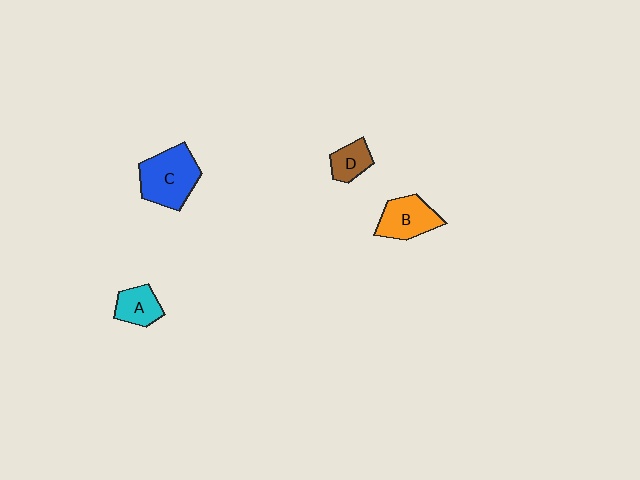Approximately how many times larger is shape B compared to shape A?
Approximately 1.4 times.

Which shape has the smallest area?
Shape D (brown).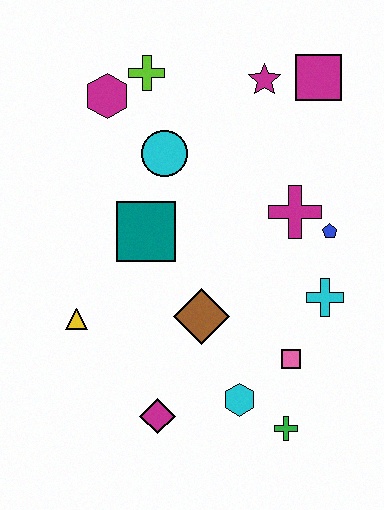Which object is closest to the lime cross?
The magenta hexagon is closest to the lime cross.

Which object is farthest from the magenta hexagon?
The green cross is farthest from the magenta hexagon.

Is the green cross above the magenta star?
No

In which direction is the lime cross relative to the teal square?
The lime cross is above the teal square.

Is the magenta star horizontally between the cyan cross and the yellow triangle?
Yes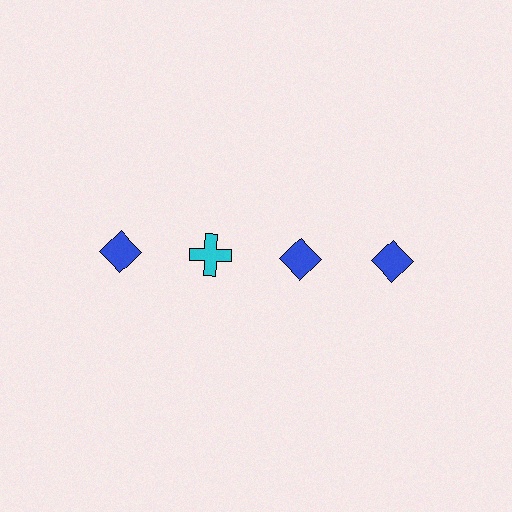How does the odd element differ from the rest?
It differs in both color (cyan instead of blue) and shape (cross instead of diamond).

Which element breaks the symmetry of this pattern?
The cyan cross in the top row, second from left column breaks the symmetry. All other shapes are blue diamonds.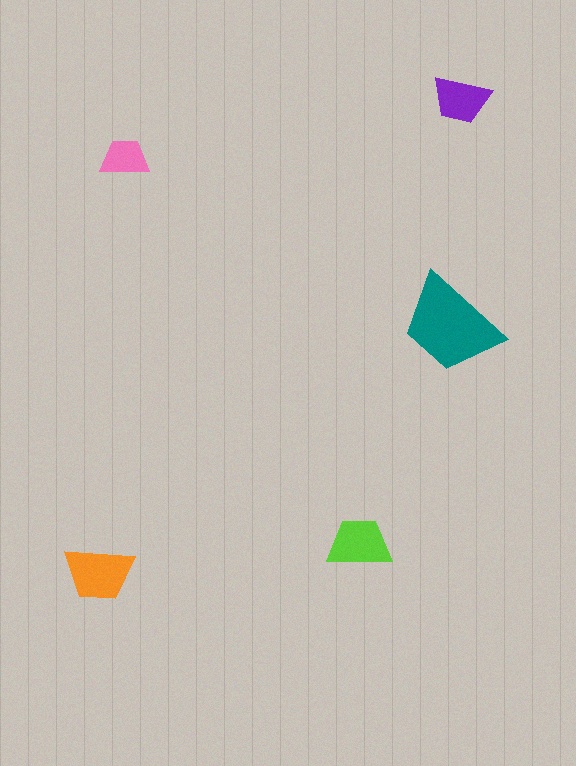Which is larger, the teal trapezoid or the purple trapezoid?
The teal one.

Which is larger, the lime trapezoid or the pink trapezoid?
The lime one.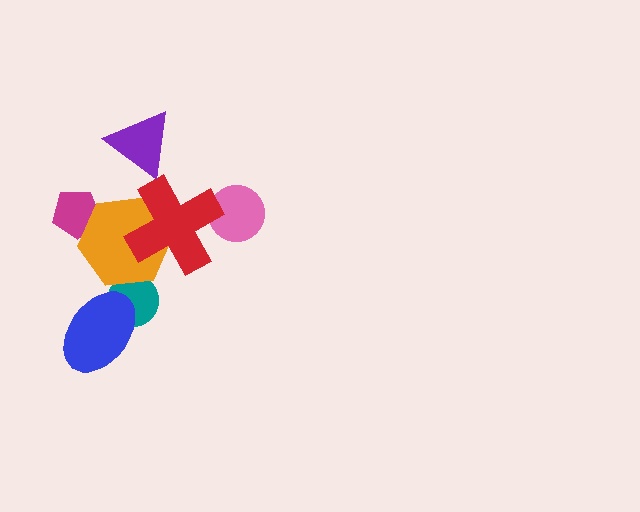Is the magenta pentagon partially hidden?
Yes, it is partially covered by another shape.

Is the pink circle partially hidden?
Yes, it is partially covered by another shape.